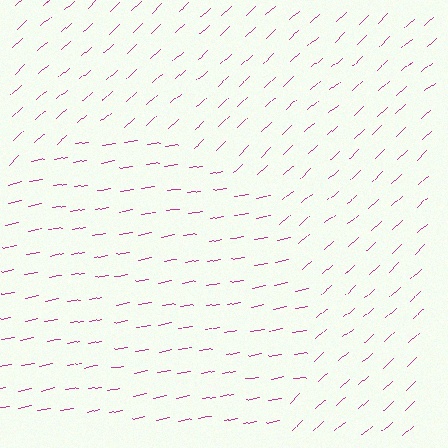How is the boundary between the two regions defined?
The boundary is defined purely by a change in line orientation (approximately 33 degrees difference). All lines are the same color and thickness.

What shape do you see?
I see a circle.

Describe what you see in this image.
The image is filled with small magenta line segments. A circle region in the image has lines oriented differently from the surrounding lines, creating a visible texture boundary.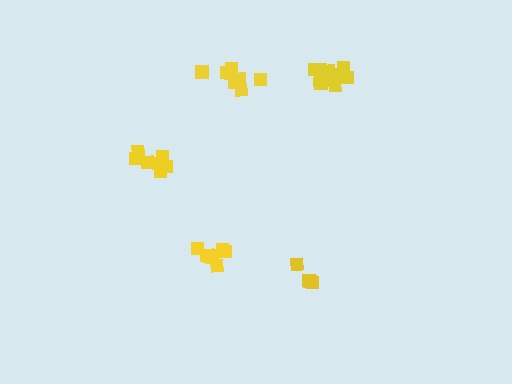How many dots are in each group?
Group 1: 8 dots, Group 2: 5 dots, Group 3: 8 dots, Group 4: 11 dots, Group 5: 7 dots (39 total).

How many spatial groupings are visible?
There are 5 spatial groupings.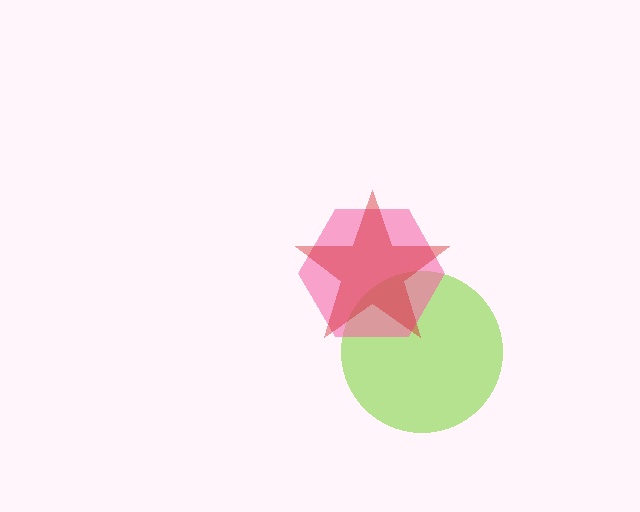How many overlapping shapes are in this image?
There are 3 overlapping shapes in the image.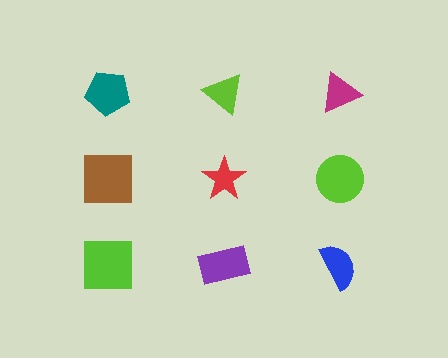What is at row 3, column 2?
A purple rectangle.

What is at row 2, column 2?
A red star.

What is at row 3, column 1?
A lime square.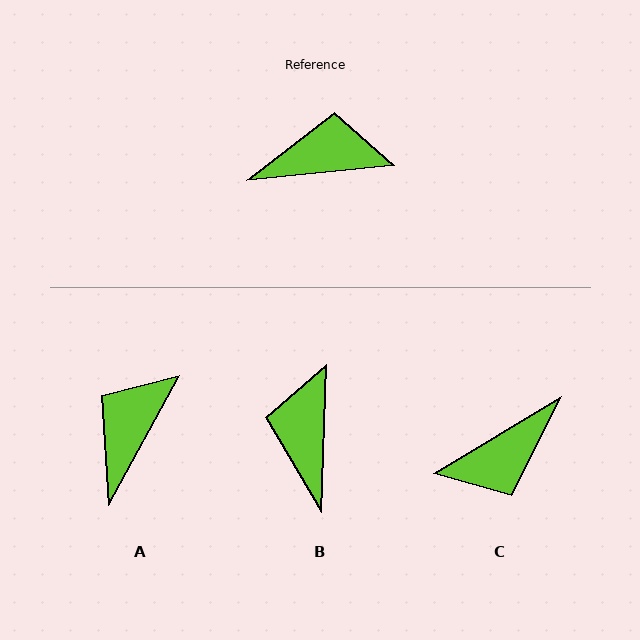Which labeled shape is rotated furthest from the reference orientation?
C, about 154 degrees away.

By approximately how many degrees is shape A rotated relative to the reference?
Approximately 56 degrees counter-clockwise.